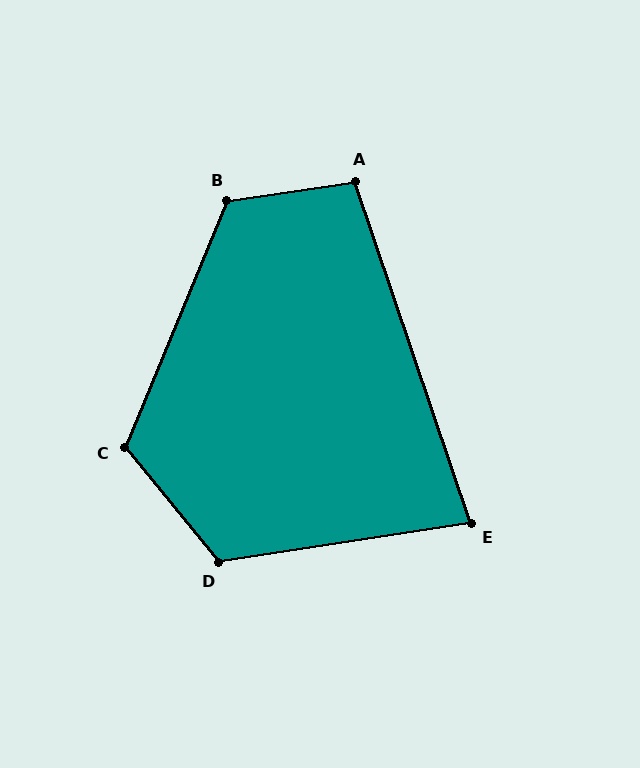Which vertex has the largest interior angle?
B, at approximately 121 degrees.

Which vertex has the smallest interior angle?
E, at approximately 80 degrees.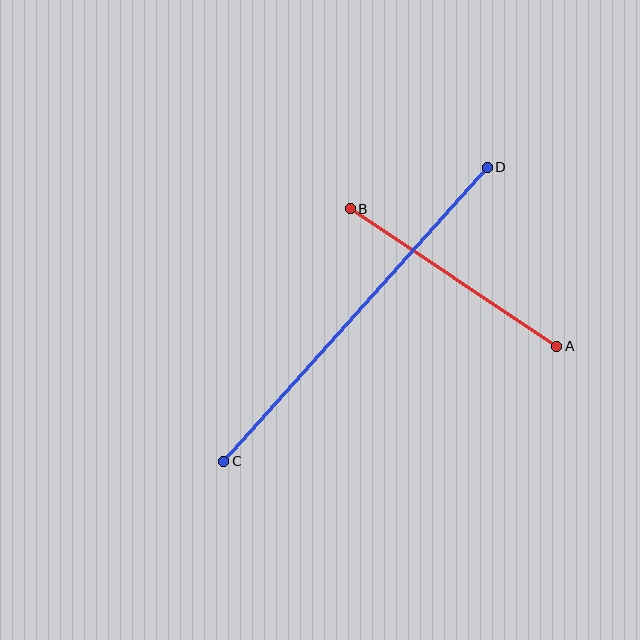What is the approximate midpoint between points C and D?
The midpoint is at approximately (356, 314) pixels.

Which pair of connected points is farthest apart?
Points C and D are farthest apart.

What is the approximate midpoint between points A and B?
The midpoint is at approximately (453, 278) pixels.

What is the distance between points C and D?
The distance is approximately 395 pixels.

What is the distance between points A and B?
The distance is approximately 248 pixels.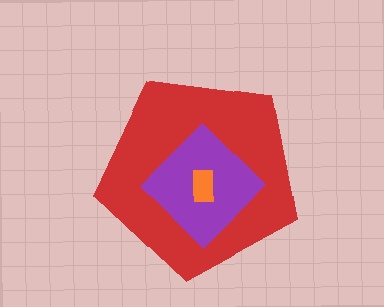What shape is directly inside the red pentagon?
The purple diamond.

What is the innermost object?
The orange rectangle.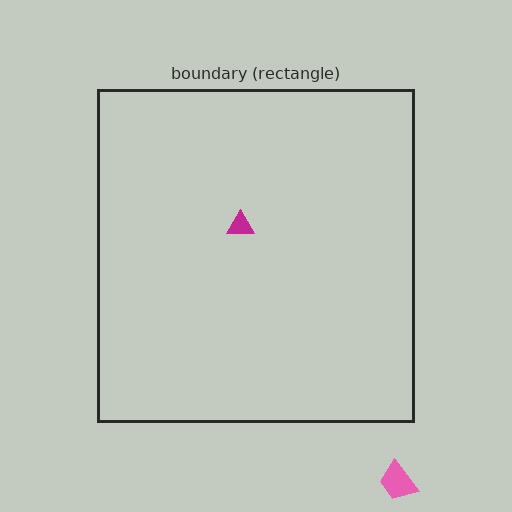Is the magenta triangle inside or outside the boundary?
Inside.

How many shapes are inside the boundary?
1 inside, 1 outside.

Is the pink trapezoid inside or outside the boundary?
Outside.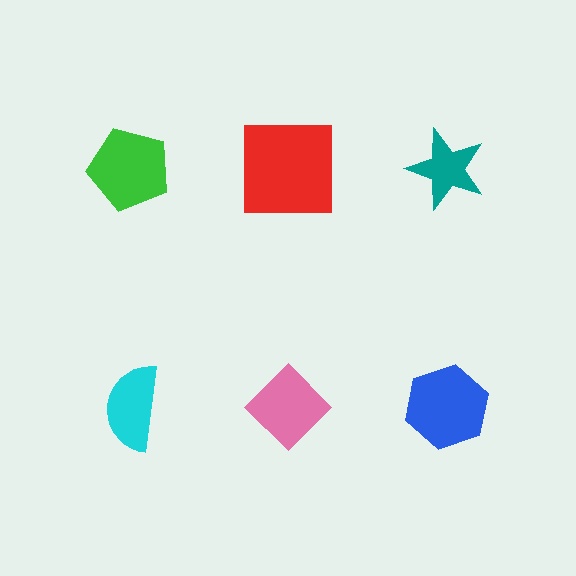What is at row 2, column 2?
A pink diamond.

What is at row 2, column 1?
A cyan semicircle.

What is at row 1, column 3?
A teal star.